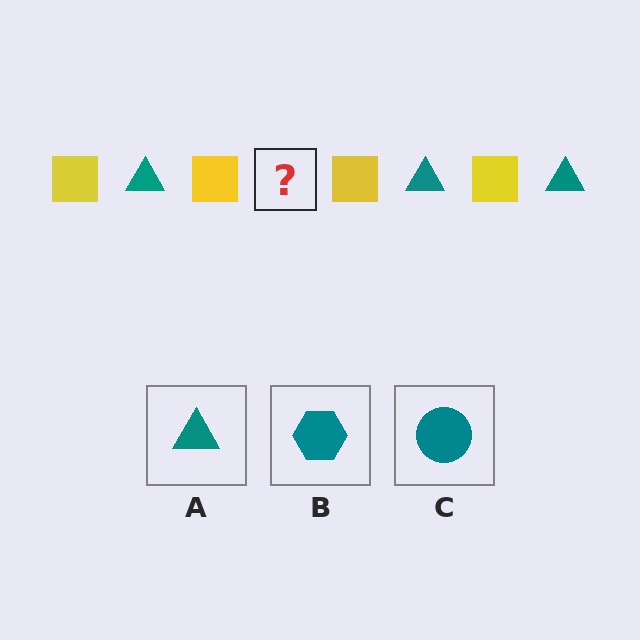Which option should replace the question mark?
Option A.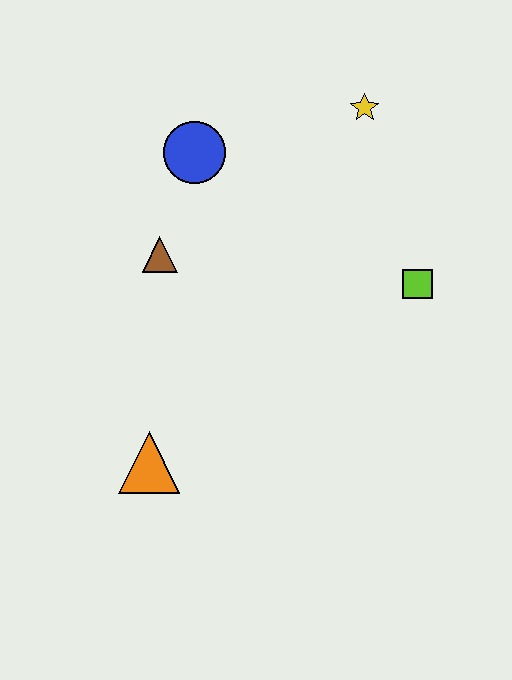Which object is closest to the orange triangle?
The brown triangle is closest to the orange triangle.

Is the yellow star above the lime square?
Yes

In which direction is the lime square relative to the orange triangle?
The lime square is to the right of the orange triangle.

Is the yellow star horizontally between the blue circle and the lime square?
Yes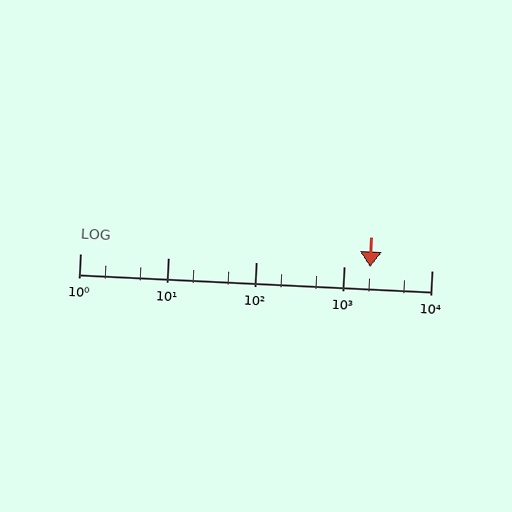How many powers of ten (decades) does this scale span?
The scale spans 4 decades, from 1 to 10000.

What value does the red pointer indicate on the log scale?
The pointer indicates approximately 2000.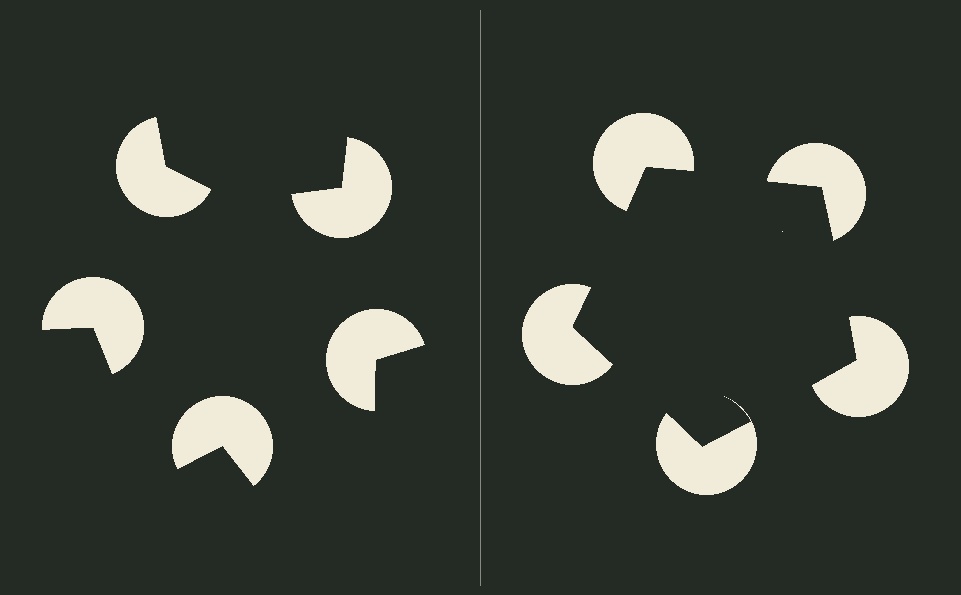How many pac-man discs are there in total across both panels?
10 — 5 on each side.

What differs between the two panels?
The pac-man discs are positioned identically on both sides; only the wedge orientations differ. On the right they align to a pentagon; on the left they are misaligned.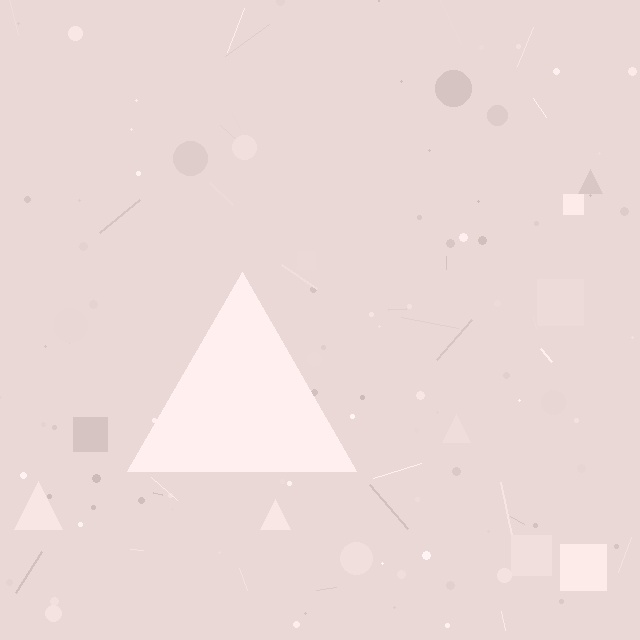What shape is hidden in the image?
A triangle is hidden in the image.